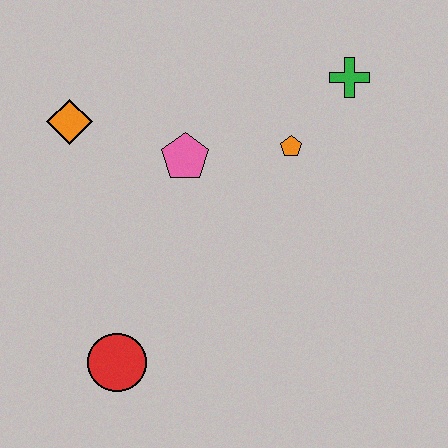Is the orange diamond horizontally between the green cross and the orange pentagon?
No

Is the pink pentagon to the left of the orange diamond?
No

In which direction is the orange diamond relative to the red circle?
The orange diamond is above the red circle.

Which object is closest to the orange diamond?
The pink pentagon is closest to the orange diamond.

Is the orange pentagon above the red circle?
Yes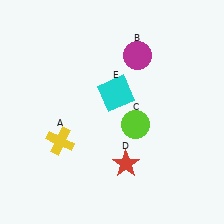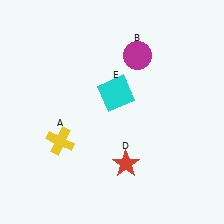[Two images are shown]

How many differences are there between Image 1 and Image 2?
There is 1 difference between the two images.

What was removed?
The lime circle (C) was removed in Image 2.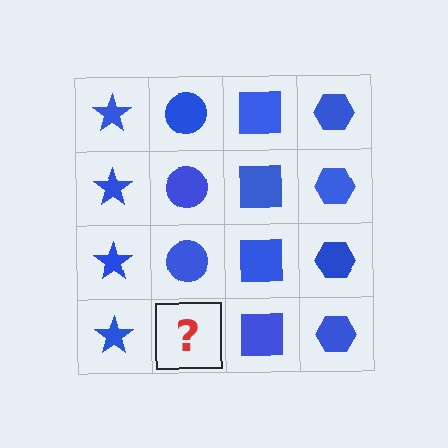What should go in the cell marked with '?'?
The missing cell should contain a blue circle.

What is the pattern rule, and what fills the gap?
The rule is that each column has a consistent shape. The gap should be filled with a blue circle.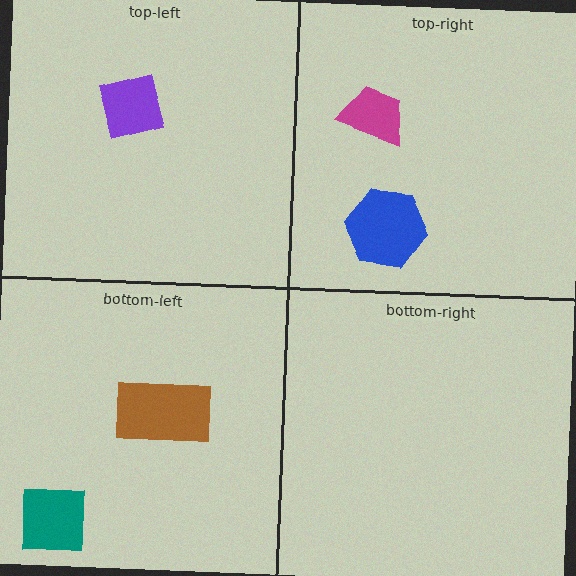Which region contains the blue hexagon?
The top-right region.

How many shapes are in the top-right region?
2.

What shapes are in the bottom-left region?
The brown rectangle, the teal square.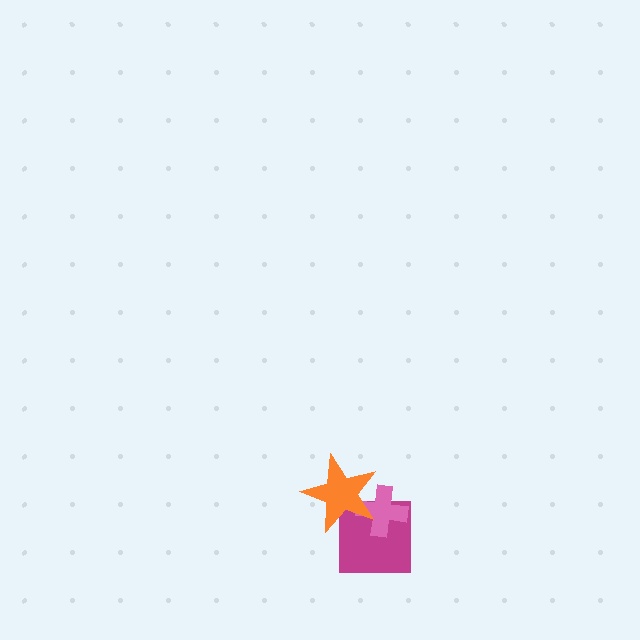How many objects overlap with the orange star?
2 objects overlap with the orange star.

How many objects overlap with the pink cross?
2 objects overlap with the pink cross.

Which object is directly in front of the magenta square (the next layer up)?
The pink cross is directly in front of the magenta square.